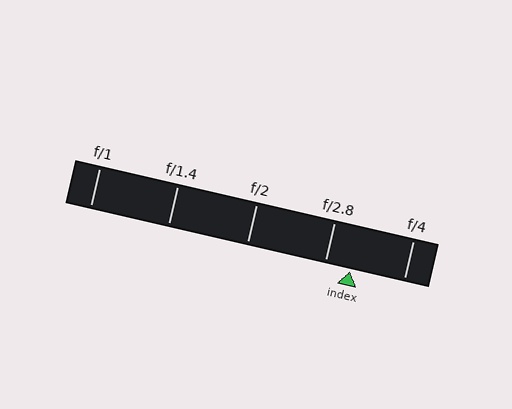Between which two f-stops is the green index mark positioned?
The index mark is between f/2.8 and f/4.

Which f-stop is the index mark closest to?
The index mark is closest to f/2.8.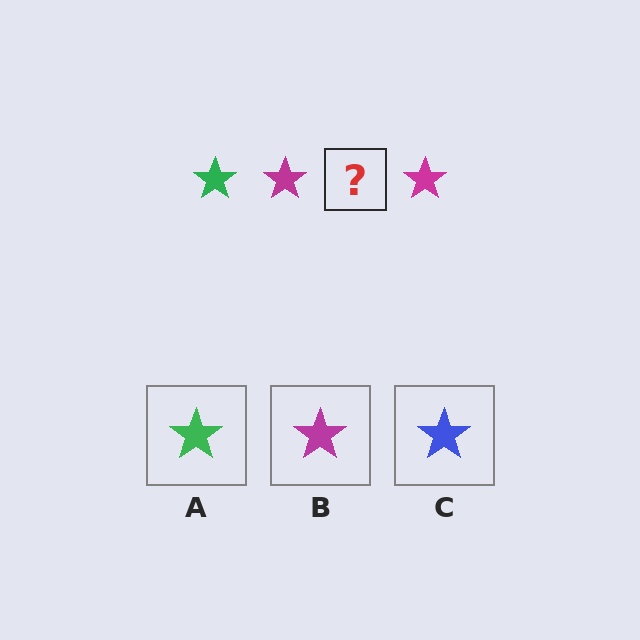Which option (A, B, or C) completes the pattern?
A.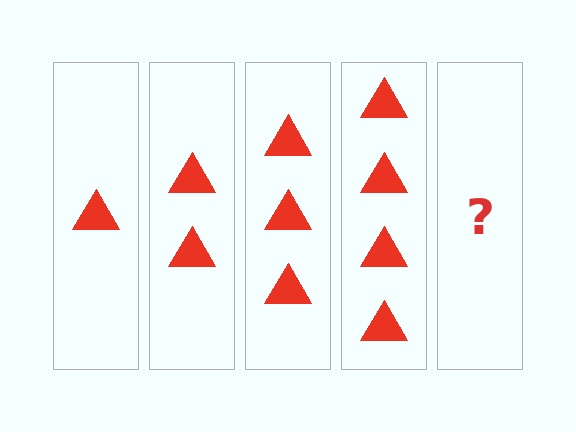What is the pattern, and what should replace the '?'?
The pattern is that each step adds one more triangle. The '?' should be 5 triangles.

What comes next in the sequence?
The next element should be 5 triangles.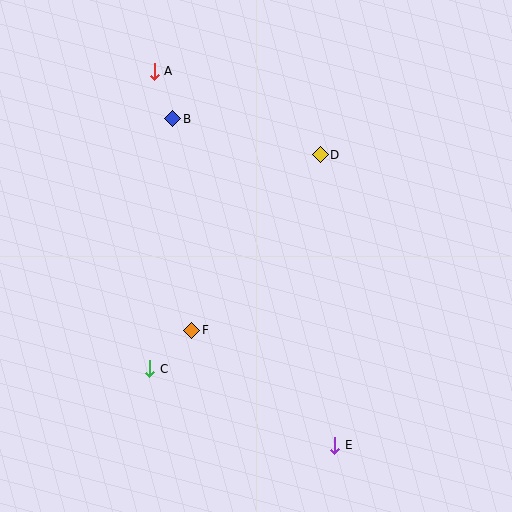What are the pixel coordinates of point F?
Point F is at (192, 330).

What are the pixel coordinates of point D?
Point D is at (320, 155).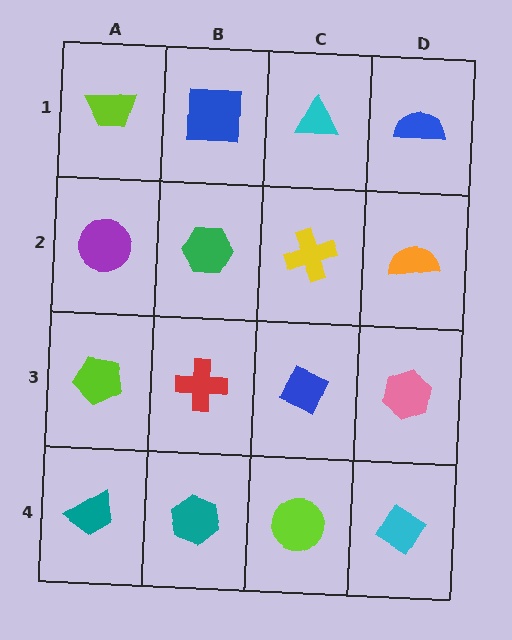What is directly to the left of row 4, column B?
A teal trapezoid.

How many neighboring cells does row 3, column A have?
3.